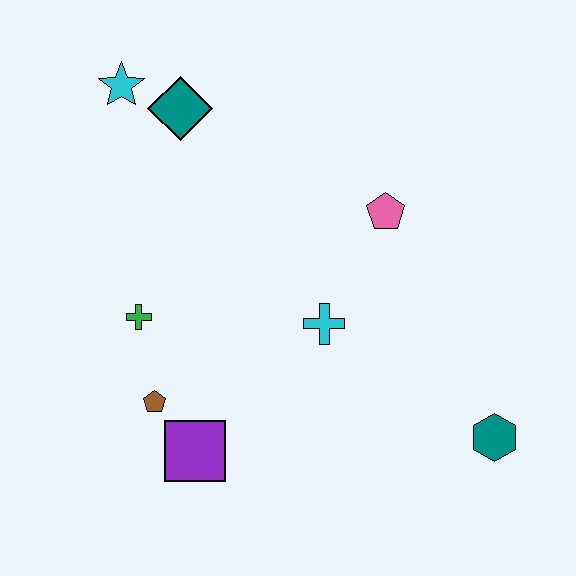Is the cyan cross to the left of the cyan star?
No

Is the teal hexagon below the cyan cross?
Yes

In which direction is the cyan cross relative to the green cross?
The cyan cross is to the right of the green cross.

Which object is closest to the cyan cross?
The pink pentagon is closest to the cyan cross.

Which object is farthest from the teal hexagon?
The cyan star is farthest from the teal hexagon.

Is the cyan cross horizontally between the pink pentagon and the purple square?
Yes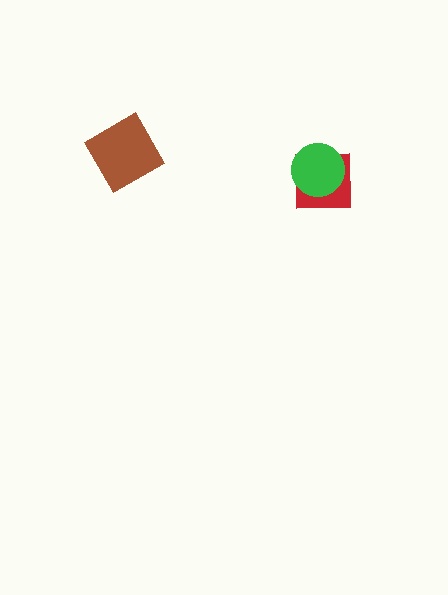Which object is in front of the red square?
The green circle is in front of the red square.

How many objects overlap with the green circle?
1 object overlaps with the green circle.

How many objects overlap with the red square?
1 object overlaps with the red square.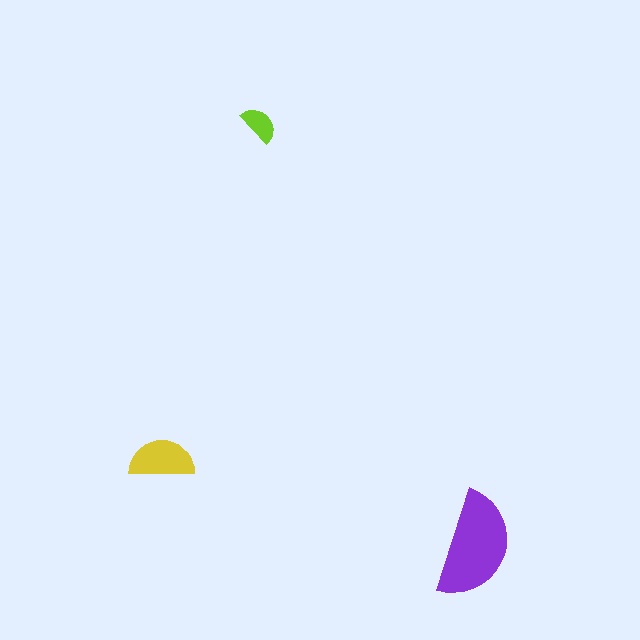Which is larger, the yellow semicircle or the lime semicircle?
The yellow one.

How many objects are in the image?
There are 3 objects in the image.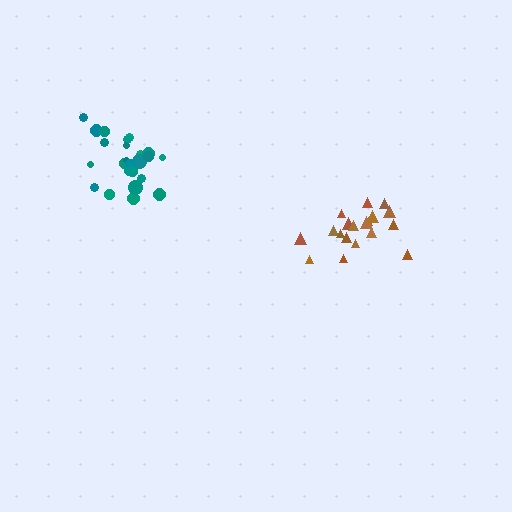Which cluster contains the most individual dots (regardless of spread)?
Teal (24).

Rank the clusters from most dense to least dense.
teal, brown.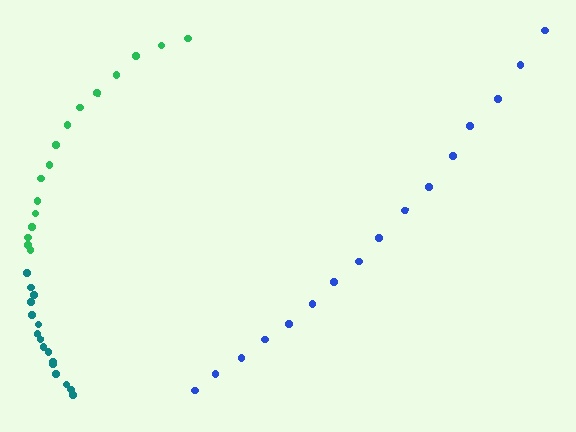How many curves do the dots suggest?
There are 3 distinct paths.